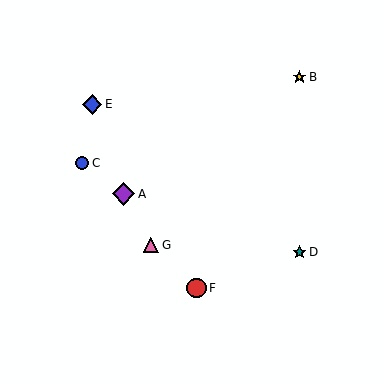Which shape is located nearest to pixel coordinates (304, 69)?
The yellow star (labeled B) at (299, 77) is nearest to that location.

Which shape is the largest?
The purple diamond (labeled A) is the largest.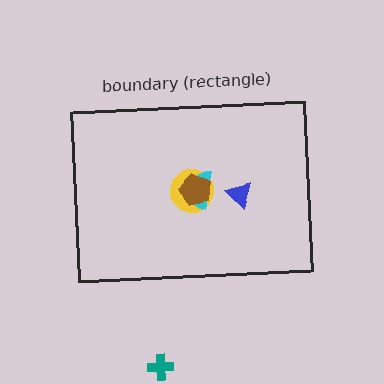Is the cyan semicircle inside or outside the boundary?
Inside.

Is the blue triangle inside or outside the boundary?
Inside.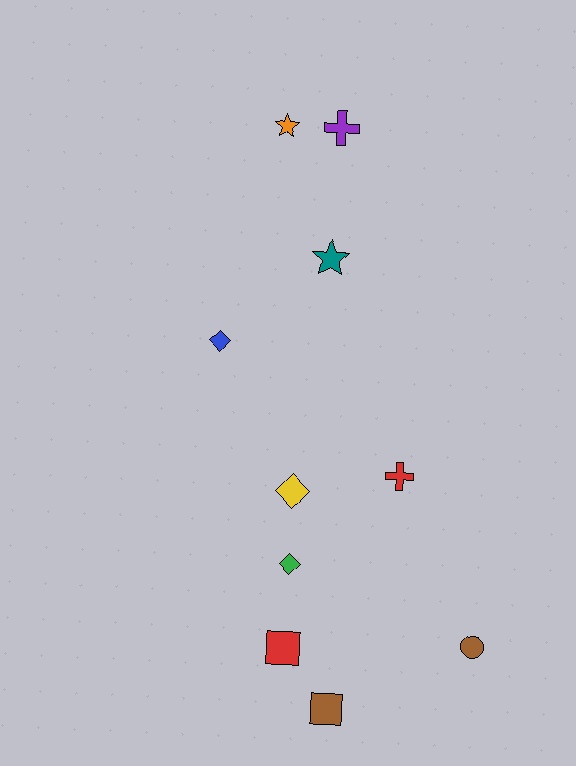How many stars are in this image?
There are 2 stars.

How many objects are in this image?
There are 10 objects.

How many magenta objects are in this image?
There are no magenta objects.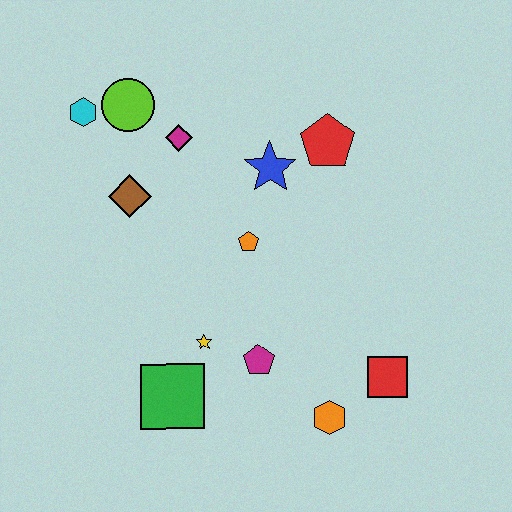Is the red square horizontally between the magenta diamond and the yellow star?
No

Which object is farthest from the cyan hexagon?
The red square is farthest from the cyan hexagon.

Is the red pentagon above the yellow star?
Yes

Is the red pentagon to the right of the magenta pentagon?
Yes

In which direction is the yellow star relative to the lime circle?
The yellow star is below the lime circle.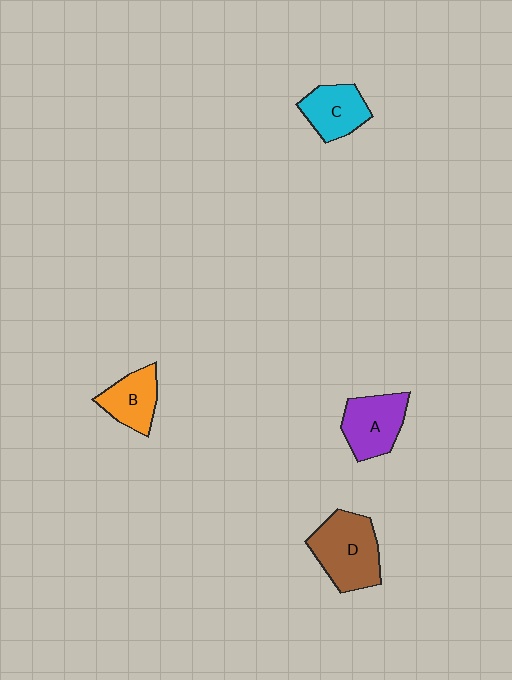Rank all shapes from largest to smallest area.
From largest to smallest: D (brown), A (purple), C (cyan), B (orange).